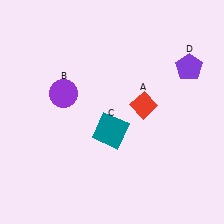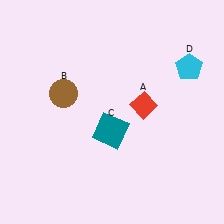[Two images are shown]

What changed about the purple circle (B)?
In Image 1, B is purple. In Image 2, it changed to brown.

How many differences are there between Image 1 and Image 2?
There are 2 differences between the two images.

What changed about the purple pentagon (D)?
In Image 1, D is purple. In Image 2, it changed to cyan.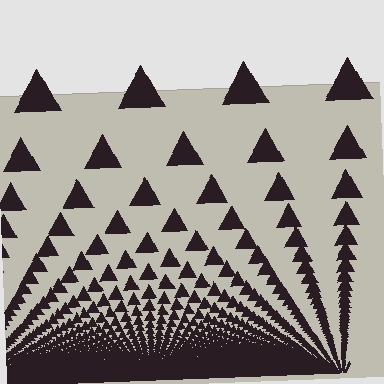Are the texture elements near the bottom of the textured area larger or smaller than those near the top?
Smaller. The gradient is inverted — elements near the bottom are smaller and denser.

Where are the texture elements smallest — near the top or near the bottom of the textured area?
Near the bottom.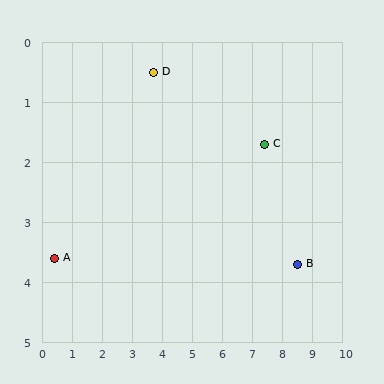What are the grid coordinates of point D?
Point D is at approximately (3.7, 0.5).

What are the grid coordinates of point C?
Point C is at approximately (7.4, 1.7).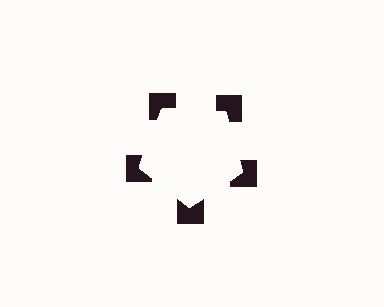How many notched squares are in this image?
There are 5 — one at each vertex of the illusory pentagon.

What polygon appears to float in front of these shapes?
An illusory pentagon — its edges are inferred from the aligned wedge cuts in the notched squares, not physically drawn.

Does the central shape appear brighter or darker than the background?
It typically appears slightly brighter than the background, even though no actual brightness change is drawn.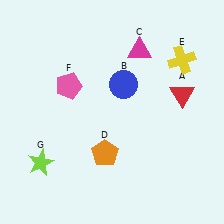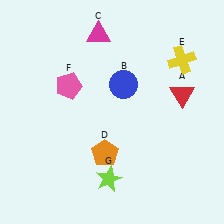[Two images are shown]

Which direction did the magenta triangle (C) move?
The magenta triangle (C) moved left.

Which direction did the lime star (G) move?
The lime star (G) moved right.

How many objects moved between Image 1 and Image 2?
2 objects moved between the two images.